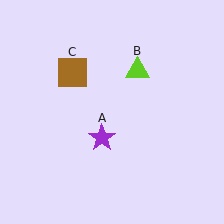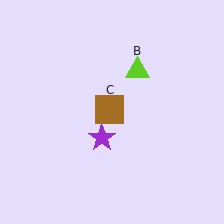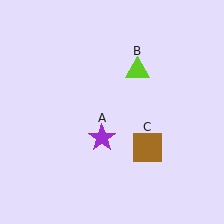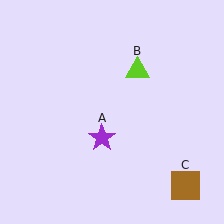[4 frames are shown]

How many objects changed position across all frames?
1 object changed position: brown square (object C).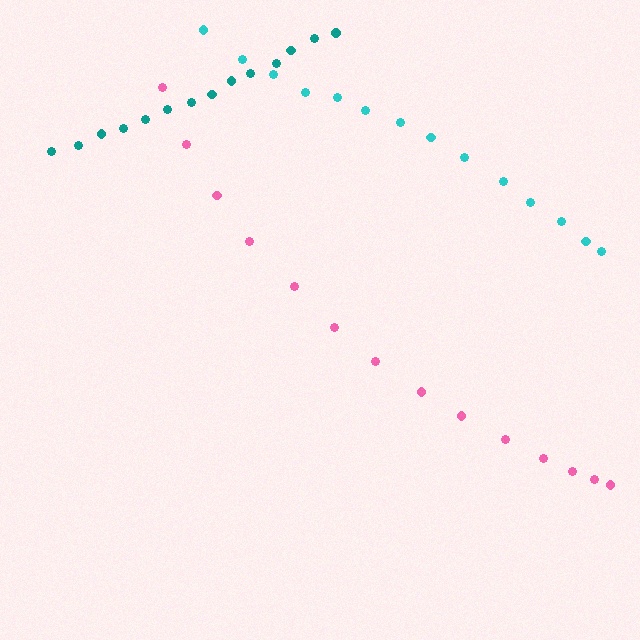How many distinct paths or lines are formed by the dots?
There are 3 distinct paths.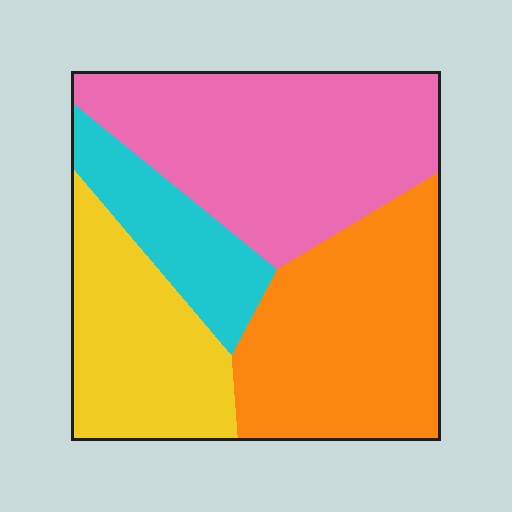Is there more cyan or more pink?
Pink.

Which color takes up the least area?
Cyan, at roughly 15%.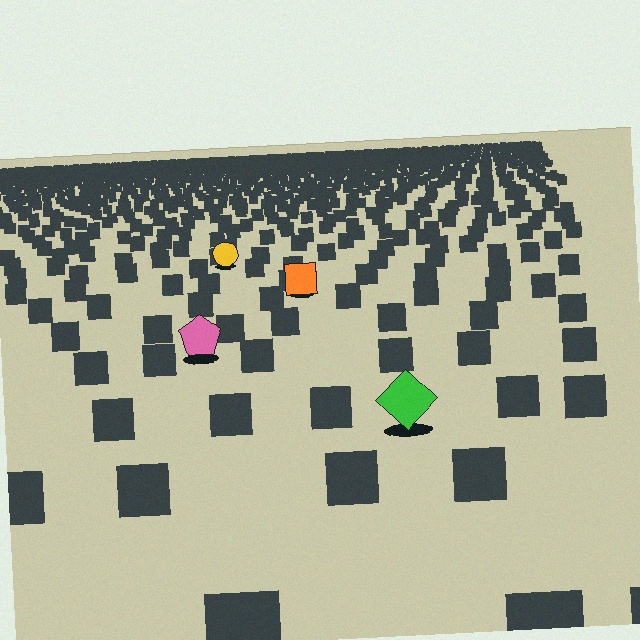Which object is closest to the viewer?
The green diamond is closest. The texture marks near it are larger and more spread out.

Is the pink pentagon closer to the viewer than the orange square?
Yes. The pink pentagon is closer — you can tell from the texture gradient: the ground texture is coarser near it.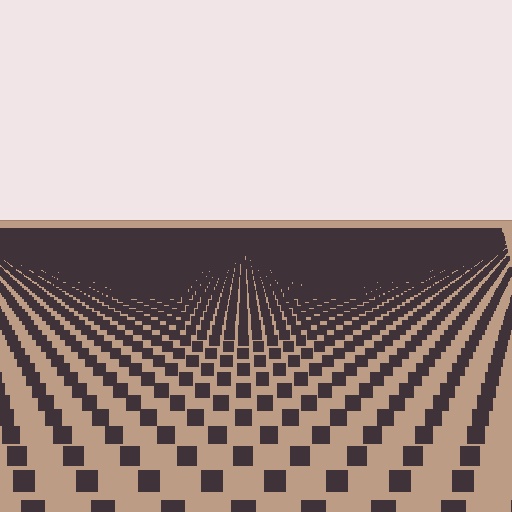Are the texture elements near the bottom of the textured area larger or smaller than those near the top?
Larger. Near the bottom, elements are closer to the viewer and appear at a bigger on-screen size.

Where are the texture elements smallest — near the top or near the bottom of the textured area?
Near the top.